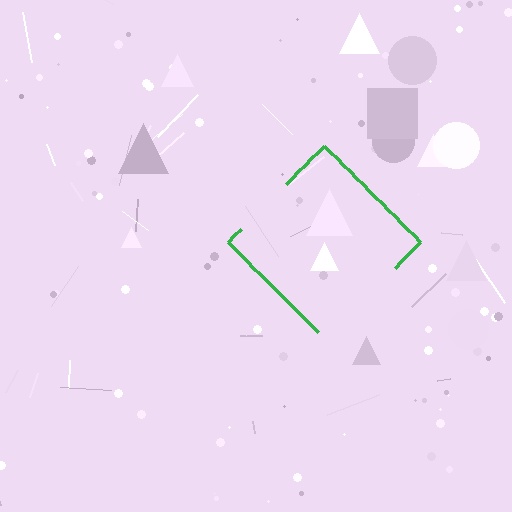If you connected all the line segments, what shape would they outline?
They would outline a diamond.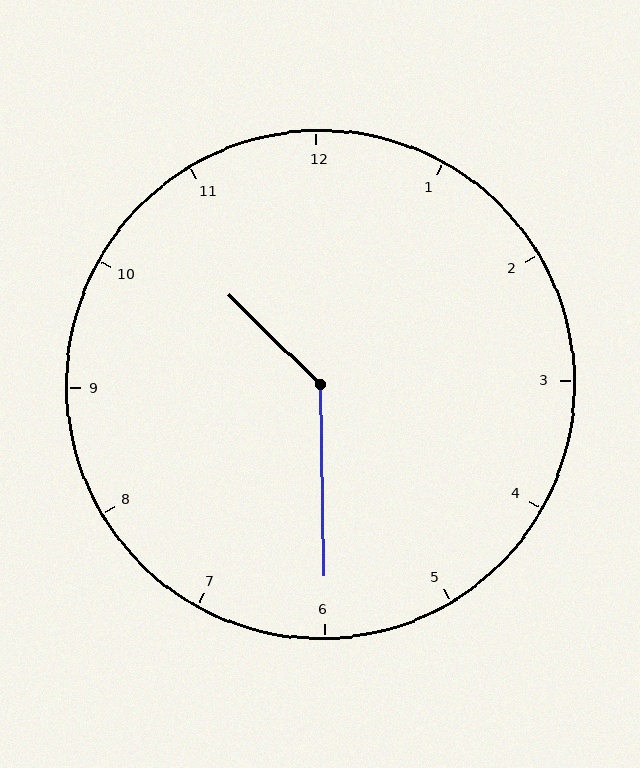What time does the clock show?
10:30.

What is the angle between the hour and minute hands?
Approximately 135 degrees.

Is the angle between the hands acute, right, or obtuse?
It is obtuse.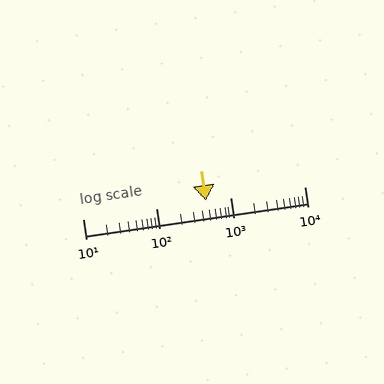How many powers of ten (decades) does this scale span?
The scale spans 3 decades, from 10 to 10000.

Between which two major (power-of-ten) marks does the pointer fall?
The pointer is between 100 and 1000.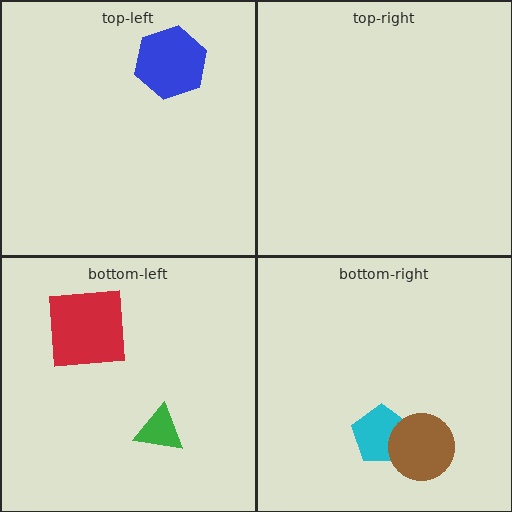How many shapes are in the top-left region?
1.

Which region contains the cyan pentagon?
The bottom-right region.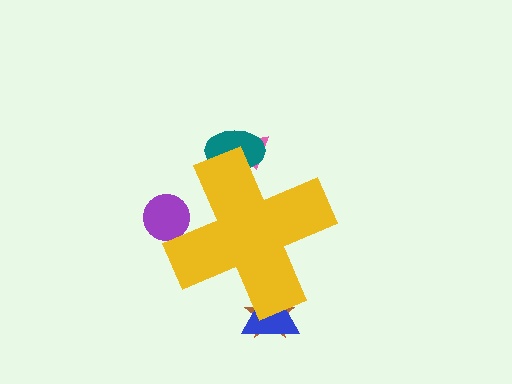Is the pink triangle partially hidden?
Yes, the pink triangle is partially hidden behind the yellow cross.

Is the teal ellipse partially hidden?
Yes, the teal ellipse is partially hidden behind the yellow cross.